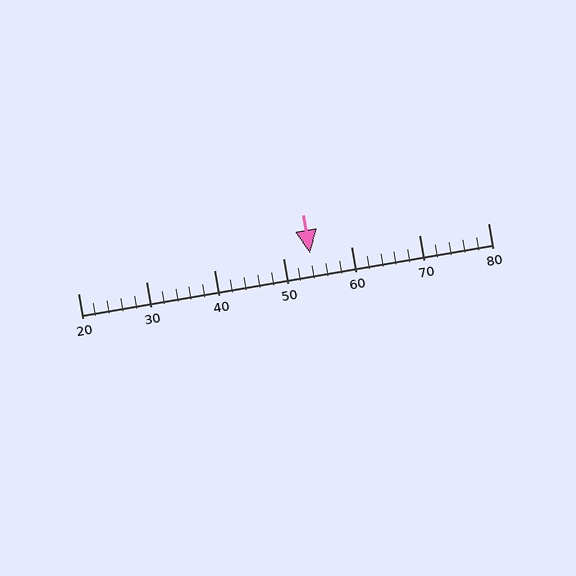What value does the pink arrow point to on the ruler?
The pink arrow points to approximately 54.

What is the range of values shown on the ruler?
The ruler shows values from 20 to 80.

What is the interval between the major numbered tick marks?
The major tick marks are spaced 10 units apart.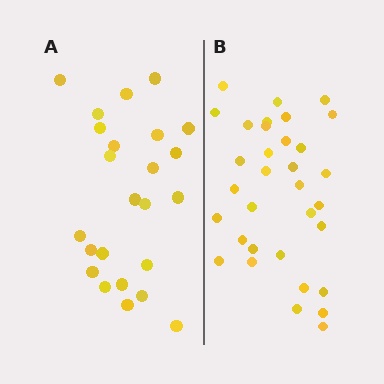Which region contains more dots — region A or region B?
Region B (the right region) has more dots.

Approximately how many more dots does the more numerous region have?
Region B has roughly 8 or so more dots than region A.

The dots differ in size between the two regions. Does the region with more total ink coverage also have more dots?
No. Region A has more total ink coverage because its dots are larger, but region B actually contains more individual dots. Total area can be misleading — the number of items is what matters here.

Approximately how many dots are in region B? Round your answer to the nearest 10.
About 30 dots. (The exact count is 33, which rounds to 30.)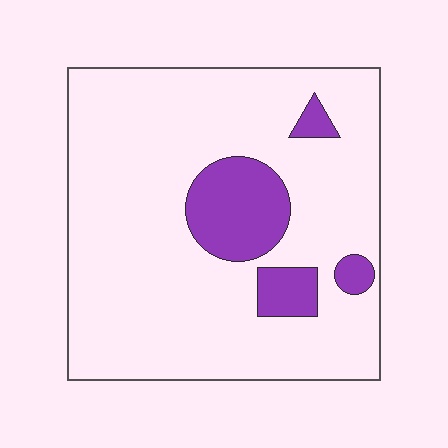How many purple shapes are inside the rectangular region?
4.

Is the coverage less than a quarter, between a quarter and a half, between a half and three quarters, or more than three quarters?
Less than a quarter.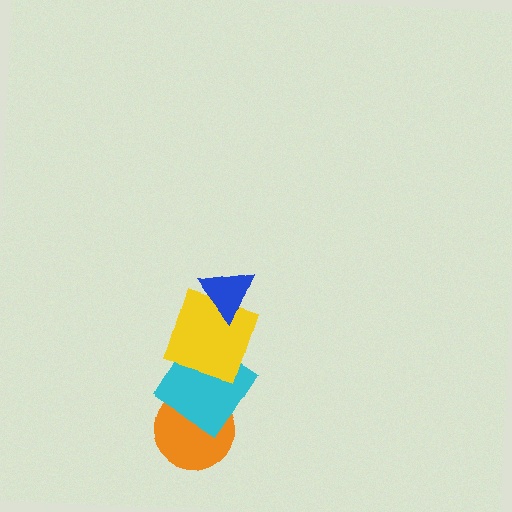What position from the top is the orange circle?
The orange circle is 4th from the top.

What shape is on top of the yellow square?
The blue triangle is on top of the yellow square.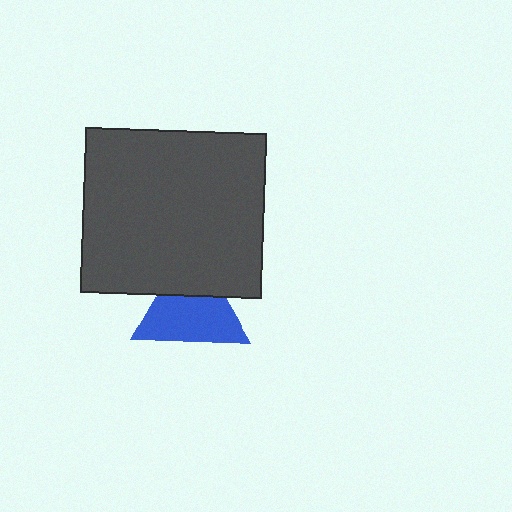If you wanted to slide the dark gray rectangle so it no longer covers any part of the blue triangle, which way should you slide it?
Slide it up — that is the most direct way to separate the two shapes.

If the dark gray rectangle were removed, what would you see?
You would see the complete blue triangle.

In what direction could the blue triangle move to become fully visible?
The blue triangle could move down. That would shift it out from behind the dark gray rectangle entirely.